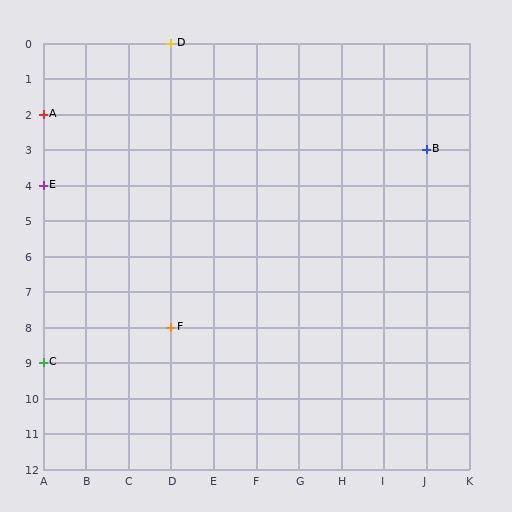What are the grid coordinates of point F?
Point F is at grid coordinates (D, 8).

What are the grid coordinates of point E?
Point E is at grid coordinates (A, 4).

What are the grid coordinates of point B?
Point B is at grid coordinates (J, 3).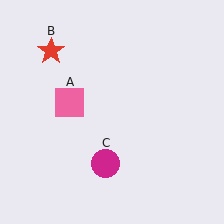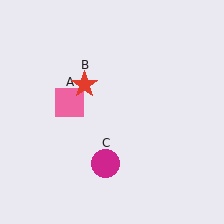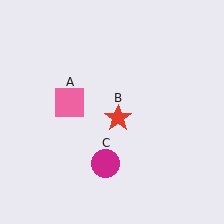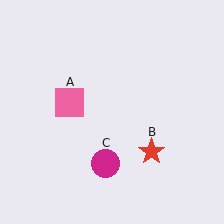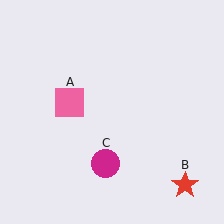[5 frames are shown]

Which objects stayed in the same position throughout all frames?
Pink square (object A) and magenta circle (object C) remained stationary.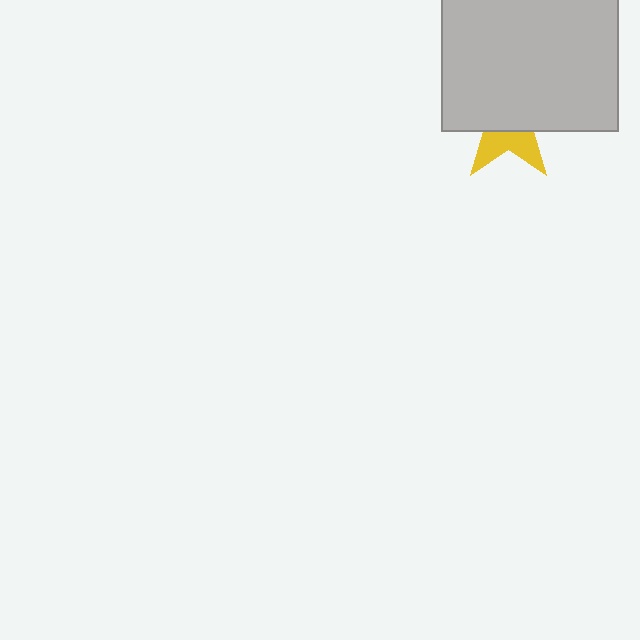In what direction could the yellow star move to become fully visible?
The yellow star could move down. That would shift it out from behind the light gray rectangle entirely.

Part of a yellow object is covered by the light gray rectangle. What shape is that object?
It is a star.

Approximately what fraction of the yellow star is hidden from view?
Roughly 63% of the yellow star is hidden behind the light gray rectangle.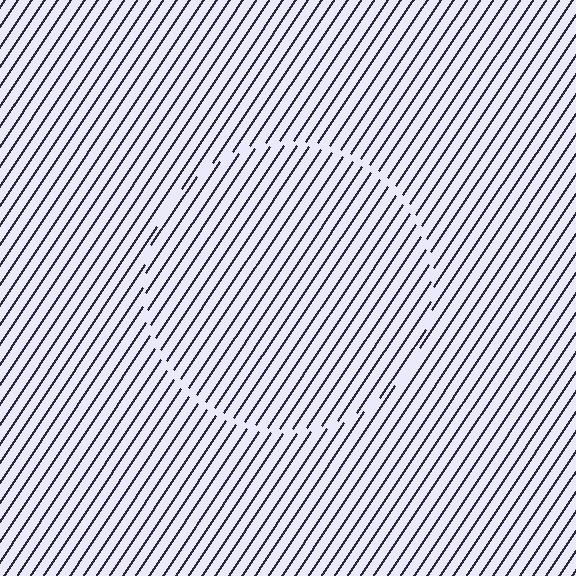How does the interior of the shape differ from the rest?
The interior of the shape contains the same grating, shifted by half a period — the contour is defined by the phase discontinuity where line-ends from the inner and outer gratings abut.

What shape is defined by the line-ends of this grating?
An illusory circle. The interior of the shape contains the same grating, shifted by half a period — the contour is defined by the phase discontinuity where line-ends from the inner and outer gratings abut.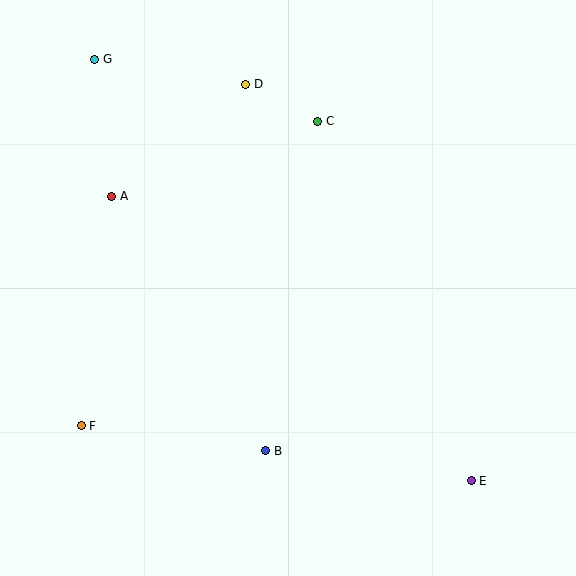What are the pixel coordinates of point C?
Point C is at (318, 121).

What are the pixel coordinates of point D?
Point D is at (246, 84).